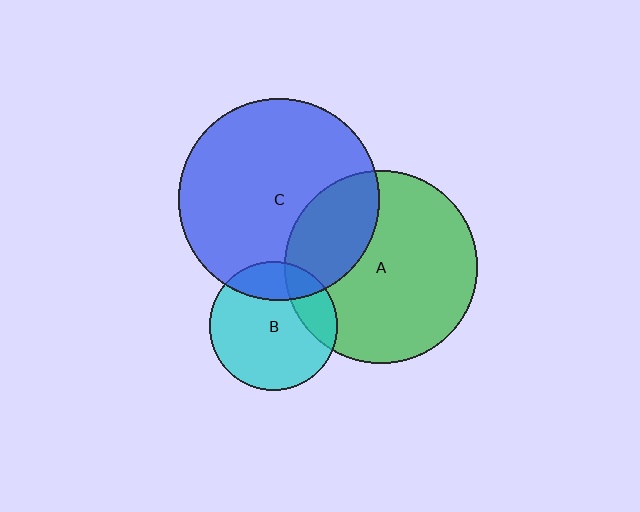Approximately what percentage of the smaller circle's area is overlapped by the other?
Approximately 20%.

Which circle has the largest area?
Circle C (blue).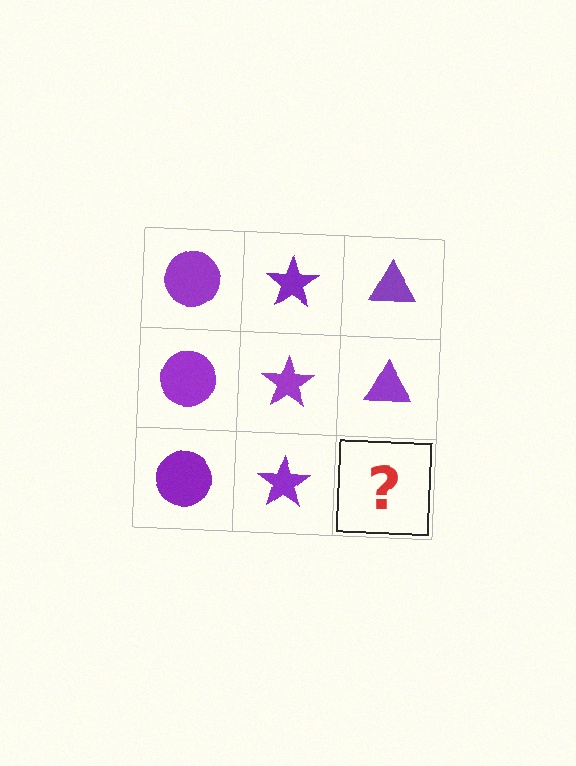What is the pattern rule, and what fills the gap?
The rule is that each column has a consistent shape. The gap should be filled with a purple triangle.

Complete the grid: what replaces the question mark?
The question mark should be replaced with a purple triangle.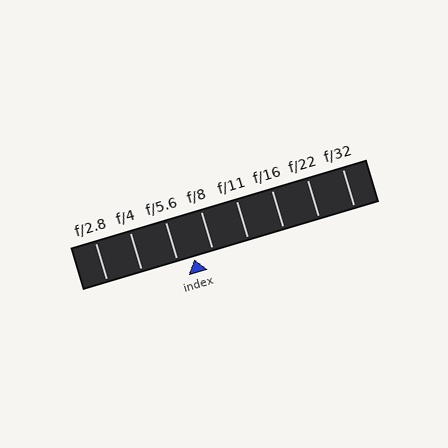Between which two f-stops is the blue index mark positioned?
The index mark is between f/5.6 and f/8.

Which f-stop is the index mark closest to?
The index mark is closest to f/5.6.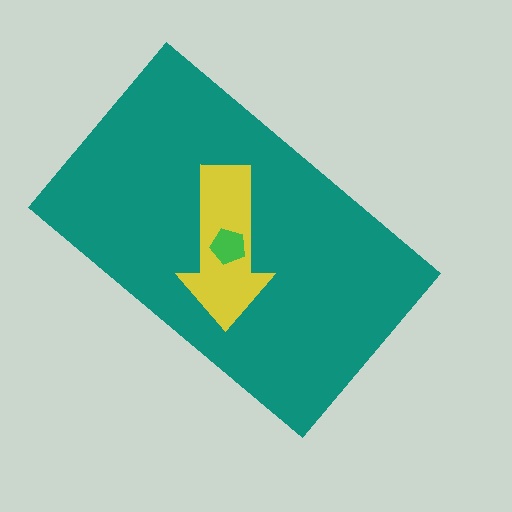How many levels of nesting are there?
3.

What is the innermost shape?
The green pentagon.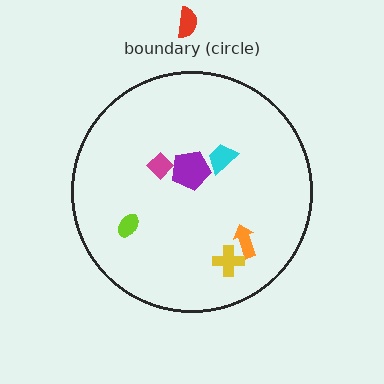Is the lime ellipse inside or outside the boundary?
Inside.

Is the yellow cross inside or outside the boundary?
Inside.